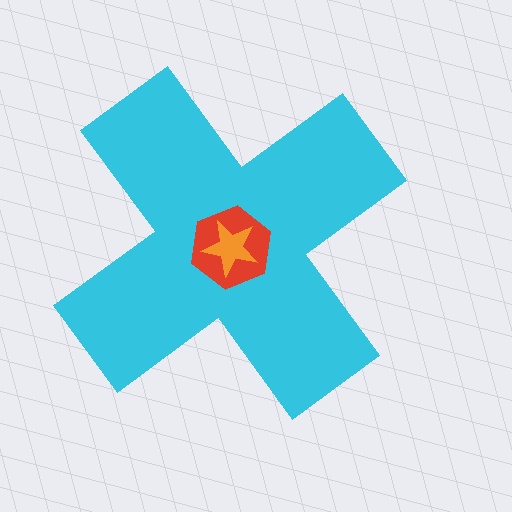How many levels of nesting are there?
3.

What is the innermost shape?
The orange star.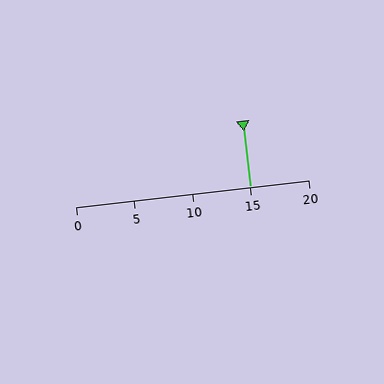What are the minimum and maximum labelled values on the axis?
The axis runs from 0 to 20.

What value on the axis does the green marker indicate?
The marker indicates approximately 15.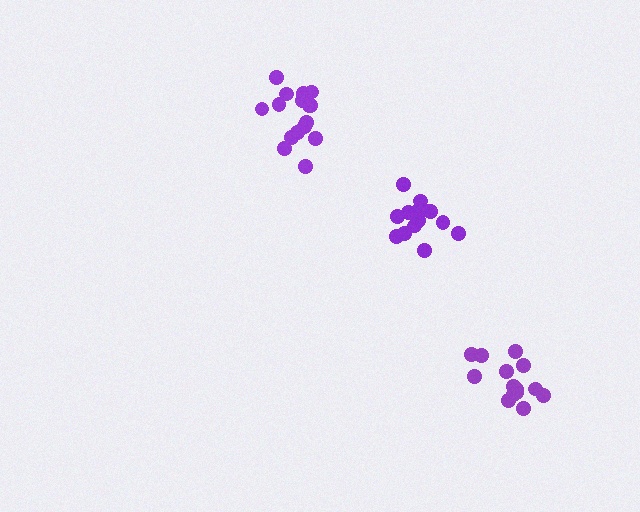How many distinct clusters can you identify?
There are 3 distinct clusters.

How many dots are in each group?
Group 1: 16 dots, Group 2: 14 dots, Group 3: 14 dots (44 total).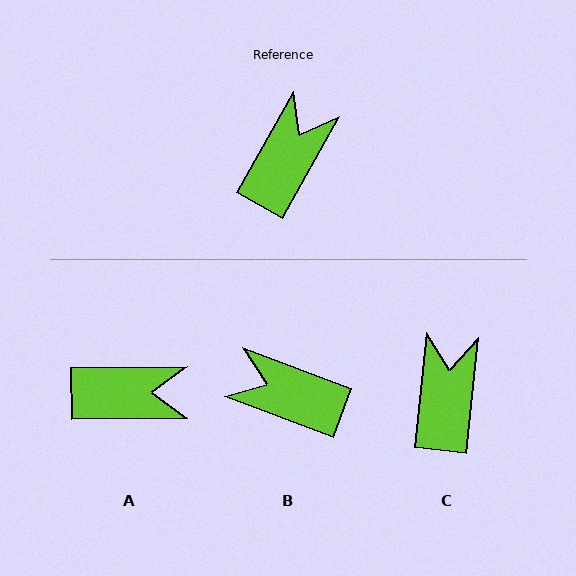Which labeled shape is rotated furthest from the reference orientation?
B, about 99 degrees away.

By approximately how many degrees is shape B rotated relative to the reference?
Approximately 99 degrees counter-clockwise.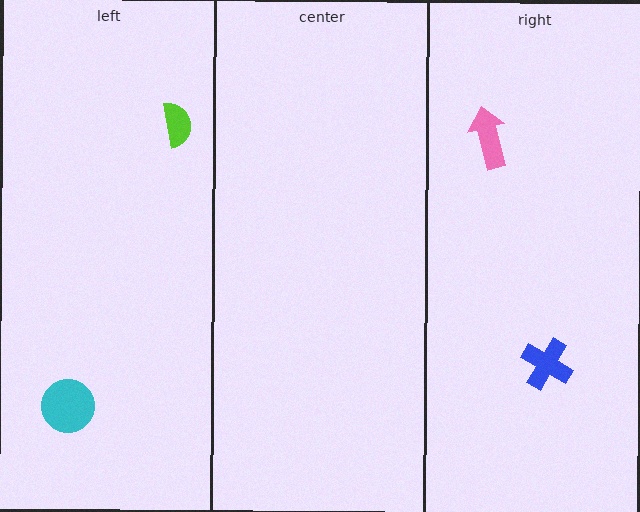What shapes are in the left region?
The lime semicircle, the cyan circle.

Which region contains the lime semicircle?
The left region.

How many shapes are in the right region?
2.